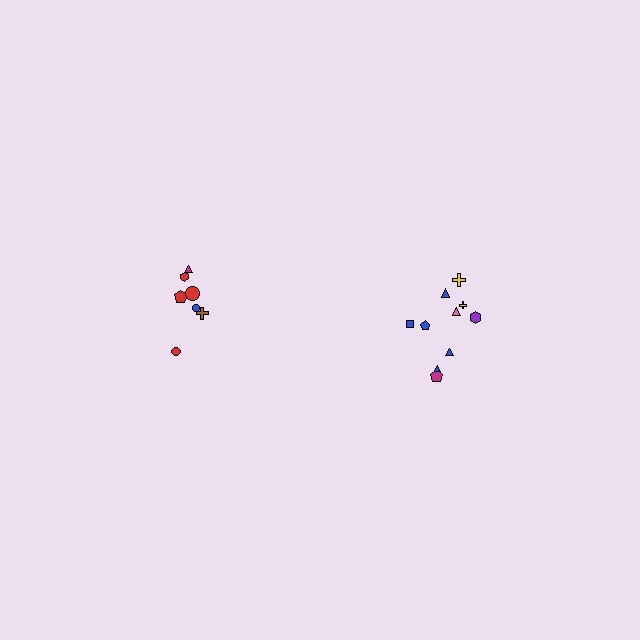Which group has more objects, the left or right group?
The right group.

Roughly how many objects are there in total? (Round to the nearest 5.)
Roughly 15 objects in total.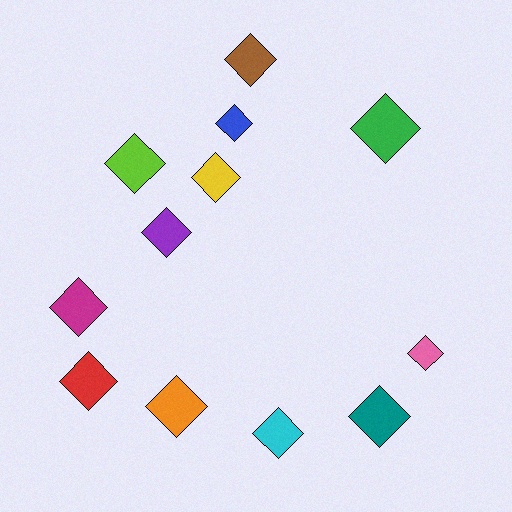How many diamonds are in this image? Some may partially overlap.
There are 12 diamonds.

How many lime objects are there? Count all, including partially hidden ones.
There is 1 lime object.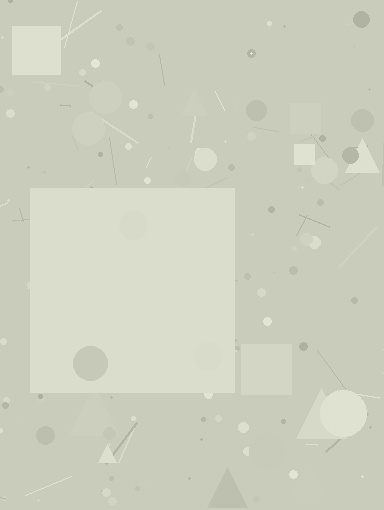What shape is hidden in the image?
A square is hidden in the image.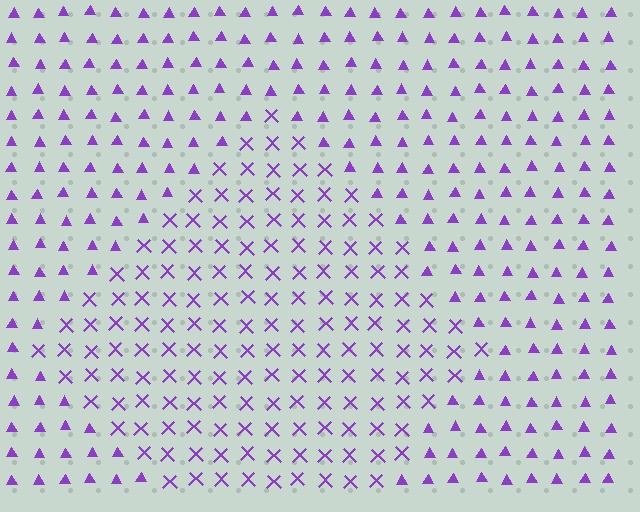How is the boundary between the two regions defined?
The boundary is defined by a change in element shape: X marks inside vs. triangles outside. All elements share the same color and spacing.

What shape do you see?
I see a diamond.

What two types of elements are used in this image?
The image uses X marks inside the diamond region and triangles outside it.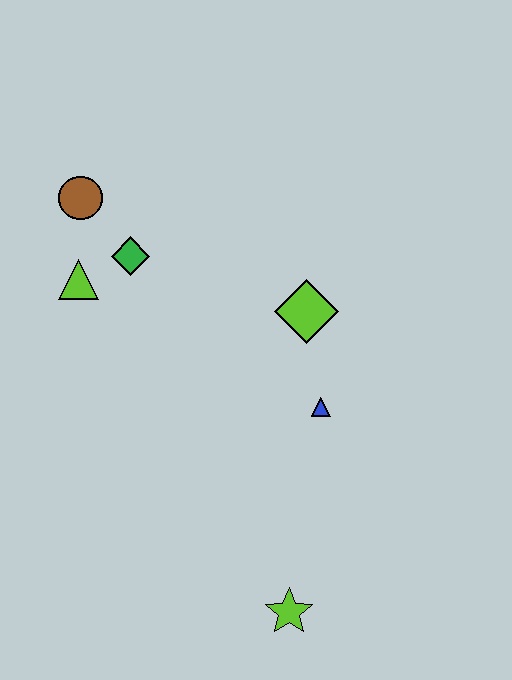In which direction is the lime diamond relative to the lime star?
The lime diamond is above the lime star.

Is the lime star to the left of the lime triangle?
No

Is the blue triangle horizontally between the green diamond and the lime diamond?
No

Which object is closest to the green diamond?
The lime triangle is closest to the green diamond.